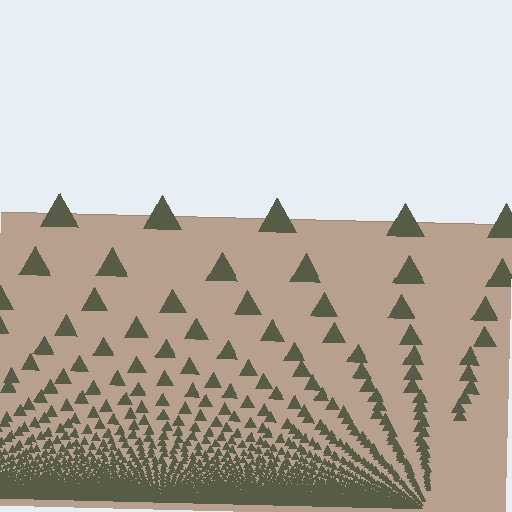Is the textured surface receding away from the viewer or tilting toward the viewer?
The surface appears to tilt toward the viewer. Texture elements get larger and sparser toward the top.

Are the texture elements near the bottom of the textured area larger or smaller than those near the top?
Smaller. The gradient is inverted — elements near the bottom are smaller and denser.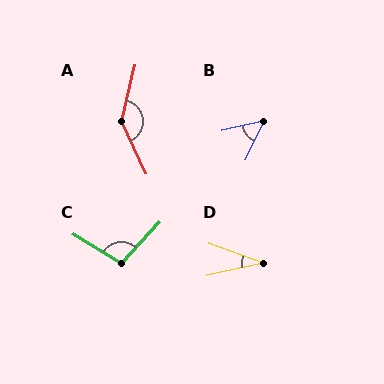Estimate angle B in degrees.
Approximately 50 degrees.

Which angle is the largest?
A, at approximately 141 degrees.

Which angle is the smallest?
D, at approximately 32 degrees.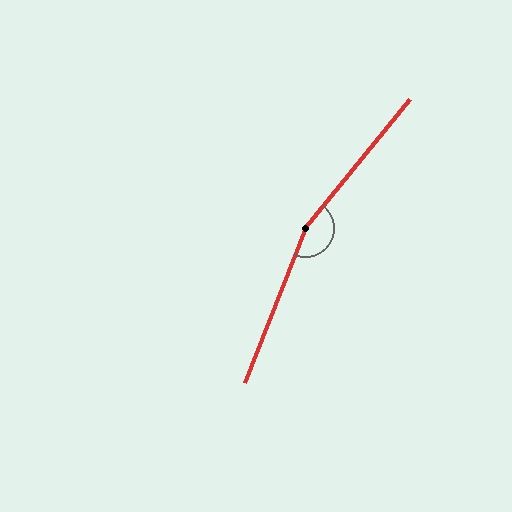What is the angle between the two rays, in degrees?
Approximately 163 degrees.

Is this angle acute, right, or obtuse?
It is obtuse.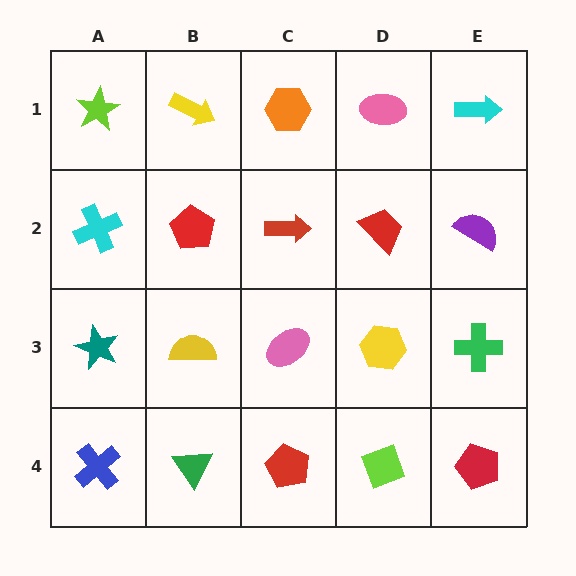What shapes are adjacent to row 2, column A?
A lime star (row 1, column A), a teal star (row 3, column A), a red pentagon (row 2, column B).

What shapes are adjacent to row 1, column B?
A red pentagon (row 2, column B), a lime star (row 1, column A), an orange hexagon (row 1, column C).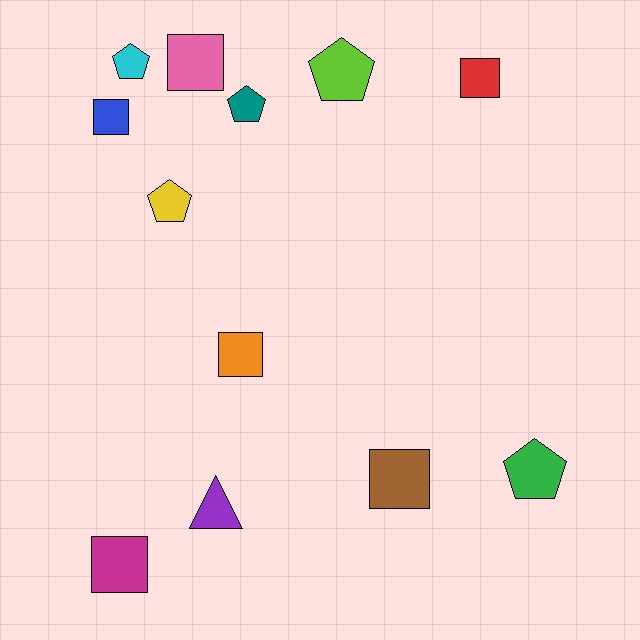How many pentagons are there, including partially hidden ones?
There are 5 pentagons.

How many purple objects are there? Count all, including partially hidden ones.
There is 1 purple object.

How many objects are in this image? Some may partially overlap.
There are 12 objects.